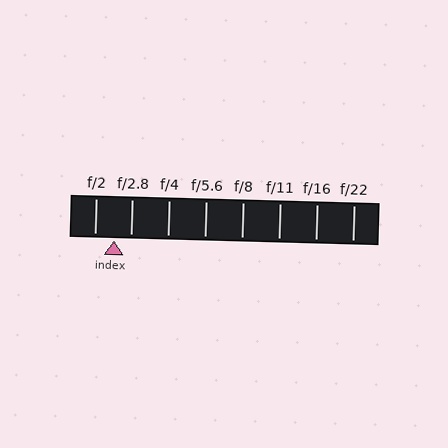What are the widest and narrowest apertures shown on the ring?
The widest aperture shown is f/2 and the narrowest is f/22.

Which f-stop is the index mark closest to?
The index mark is closest to f/2.8.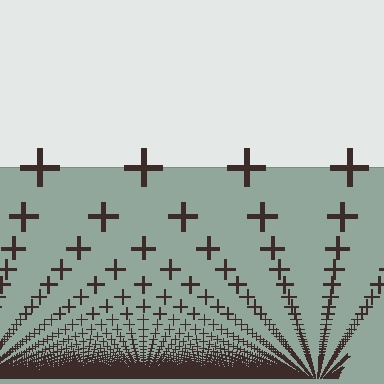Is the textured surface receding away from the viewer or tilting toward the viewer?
The surface appears to tilt toward the viewer. Texture elements get larger and sparser toward the top.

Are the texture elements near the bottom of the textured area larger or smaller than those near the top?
Smaller. The gradient is inverted — elements near the bottom are smaller and denser.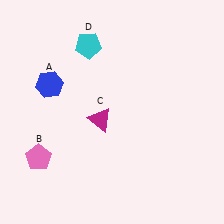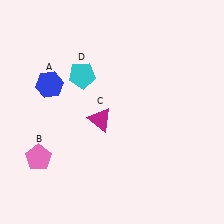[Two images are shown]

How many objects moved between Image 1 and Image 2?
1 object moved between the two images.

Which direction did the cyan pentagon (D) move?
The cyan pentagon (D) moved down.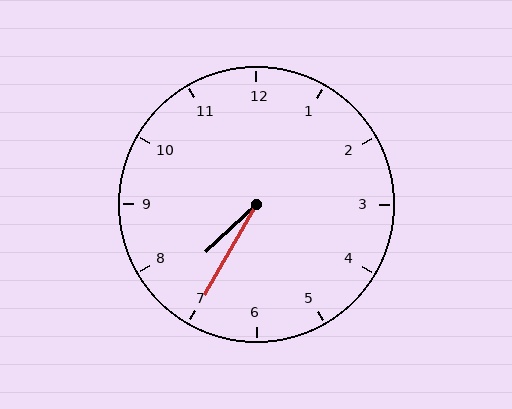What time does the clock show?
7:35.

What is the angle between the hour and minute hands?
Approximately 18 degrees.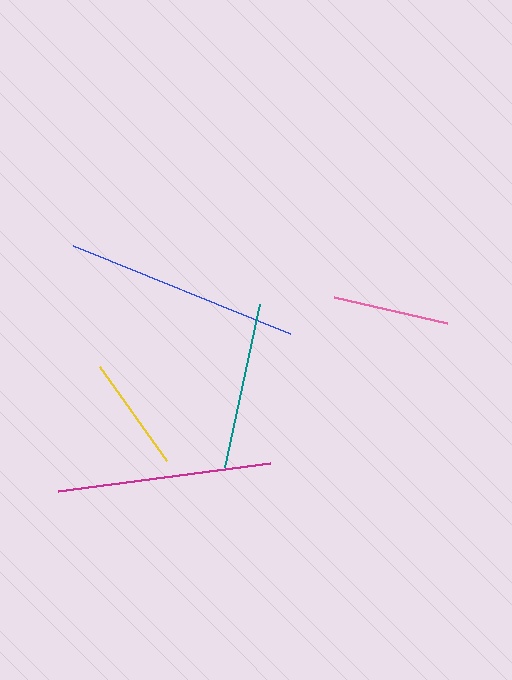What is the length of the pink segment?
The pink segment is approximately 116 pixels long.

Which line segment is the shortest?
The yellow line is the shortest at approximately 116 pixels.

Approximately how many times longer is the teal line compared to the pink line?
The teal line is approximately 1.4 times the length of the pink line.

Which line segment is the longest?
The blue line is the longest at approximately 235 pixels.